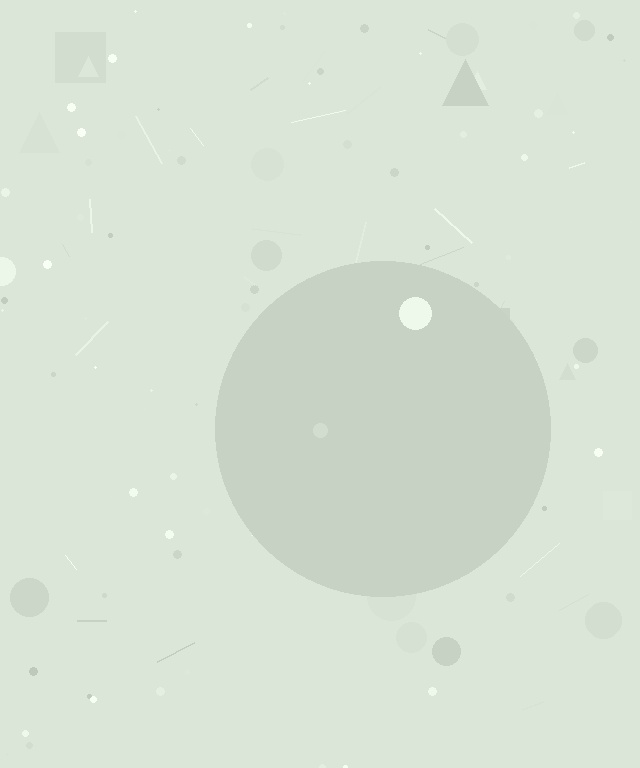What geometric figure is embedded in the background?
A circle is embedded in the background.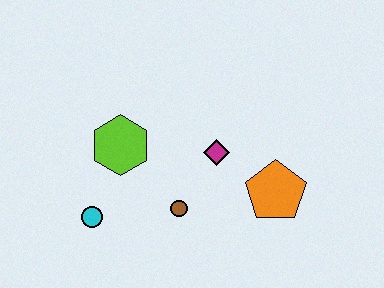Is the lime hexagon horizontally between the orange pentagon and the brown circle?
No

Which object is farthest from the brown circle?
The orange pentagon is farthest from the brown circle.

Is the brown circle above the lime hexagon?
No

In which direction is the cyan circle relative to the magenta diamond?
The cyan circle is to the left of the magenta diamond.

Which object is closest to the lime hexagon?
The cyan circle is closest to the lime hexagon.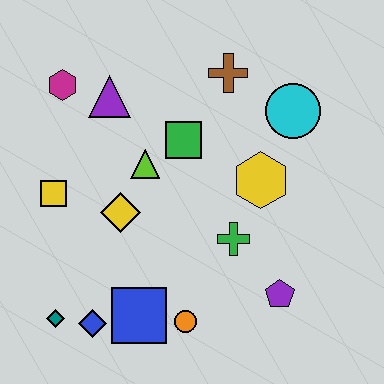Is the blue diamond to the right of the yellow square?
Yes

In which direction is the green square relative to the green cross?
The green square is above the green cross.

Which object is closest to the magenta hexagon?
The purple triangle is closest to the magenta hexagon.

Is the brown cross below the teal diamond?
No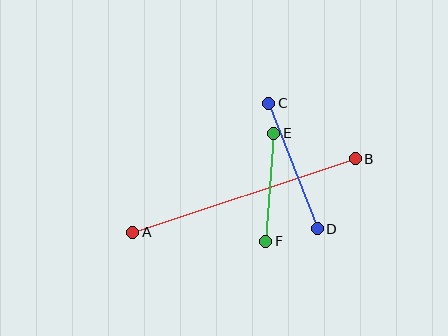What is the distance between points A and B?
The distance is approximately 235 pixels.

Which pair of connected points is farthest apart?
Points A and B are farthest apart.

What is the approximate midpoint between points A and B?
The midpoint is at approximately (244, 196) pixels.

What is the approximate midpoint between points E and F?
The midpoint is at approximately (270, 187) pixels.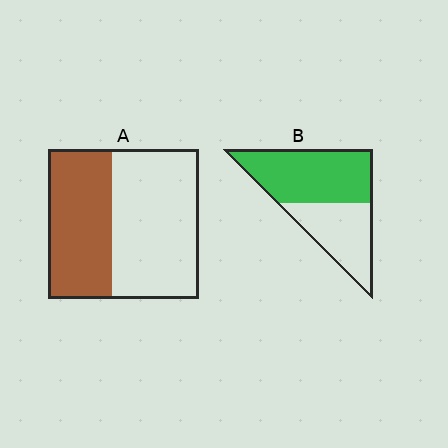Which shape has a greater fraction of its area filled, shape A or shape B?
Shape B.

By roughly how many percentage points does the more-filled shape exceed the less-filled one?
By roughly 15 percentage points (B over A).